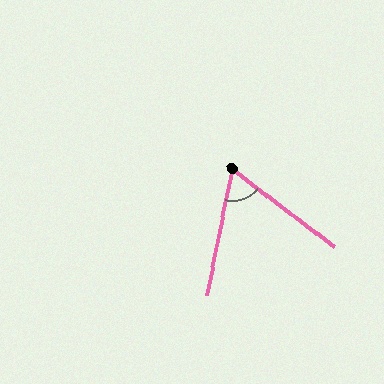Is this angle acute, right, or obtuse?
It is acute.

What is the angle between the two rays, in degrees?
Approximately 64 degrees.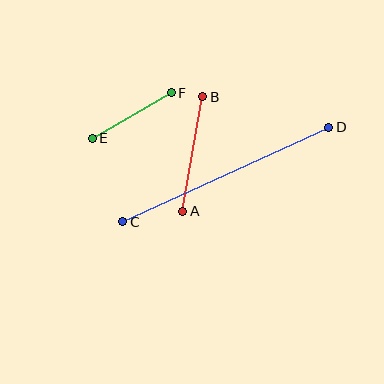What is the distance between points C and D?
The distance is approximately 226 pixels.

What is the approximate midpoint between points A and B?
The midpoint is at approximately (193, 154) pixels.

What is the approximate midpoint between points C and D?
The midpoint is at approximately (226, 174) pixels.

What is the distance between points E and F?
The distance is approximately 91 pixels.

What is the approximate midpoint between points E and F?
The midpoint is at approximately (132, 115) pixels.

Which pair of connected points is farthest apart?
Points C and D are farthest apart.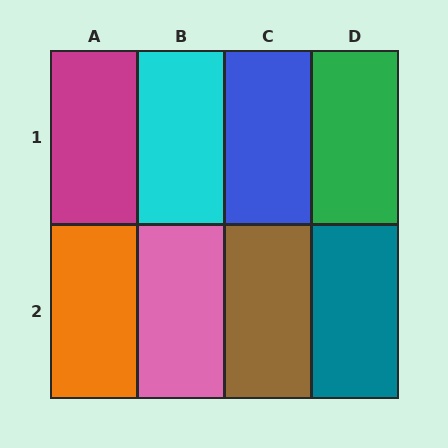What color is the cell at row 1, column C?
Blue.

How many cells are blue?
1 cell is blue.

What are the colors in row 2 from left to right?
Orange, pink, brown, teal.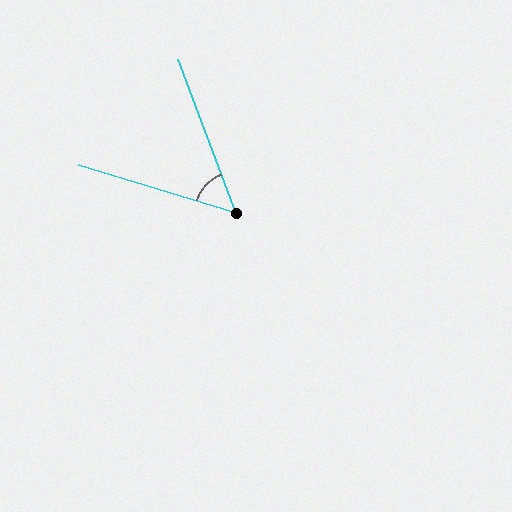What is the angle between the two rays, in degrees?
Approximately 53 degrees.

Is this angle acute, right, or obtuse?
It is acute.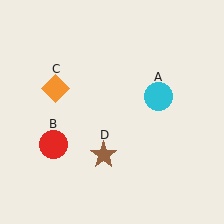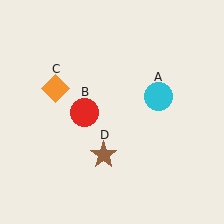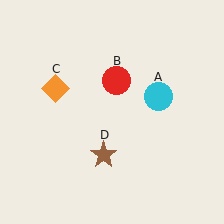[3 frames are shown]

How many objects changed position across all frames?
1 object changed position: red circle (object B).